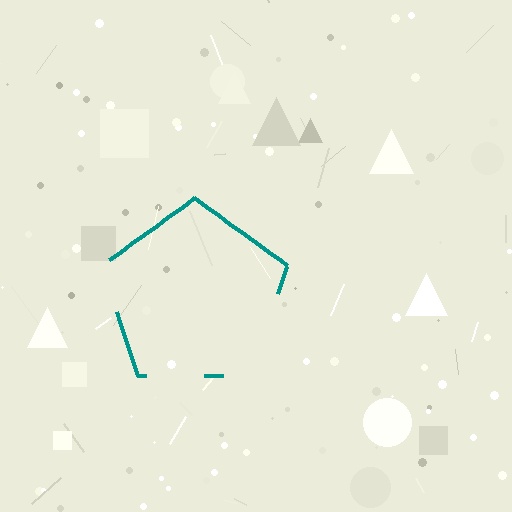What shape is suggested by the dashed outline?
The dashed outline suggests a pentagon.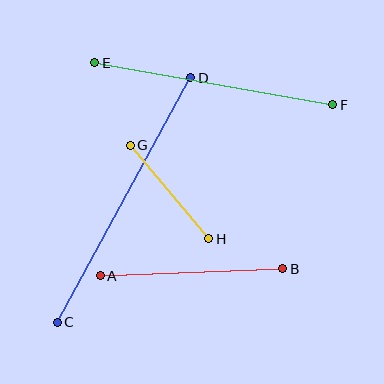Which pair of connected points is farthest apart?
Points C and D are farthest apart.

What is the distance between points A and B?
The distance is approximately 183 pixels.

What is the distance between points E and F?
The distance is approximately 242 pixels.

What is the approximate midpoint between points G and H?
The midpoint is at approximately (169, 192) pixels.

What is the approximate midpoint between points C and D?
The midpoint is at approximately (124, 200) pixels.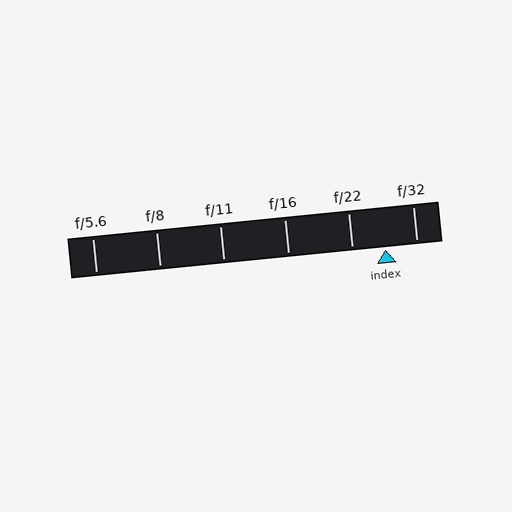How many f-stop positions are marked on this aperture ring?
There are 6 f-stop positions marked.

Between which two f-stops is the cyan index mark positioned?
The index mark is between f/22 and f/32.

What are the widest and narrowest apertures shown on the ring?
The widest aperture shown is f/5.6 and the narrowest is f/32.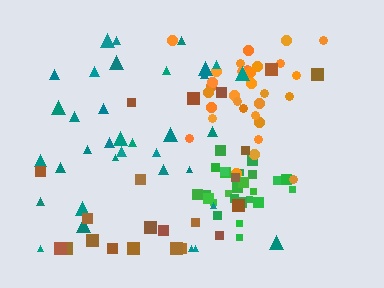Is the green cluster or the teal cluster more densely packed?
Green.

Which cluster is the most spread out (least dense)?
Brown.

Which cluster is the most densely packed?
Green.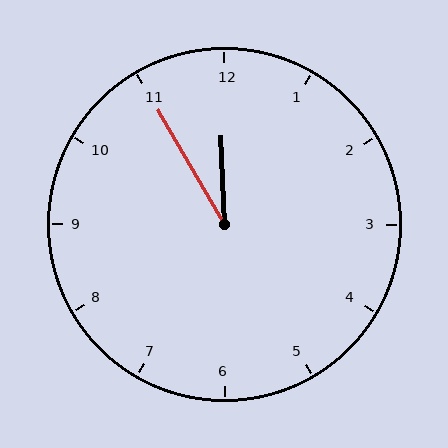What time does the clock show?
11:55.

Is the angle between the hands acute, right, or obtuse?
It is acute.